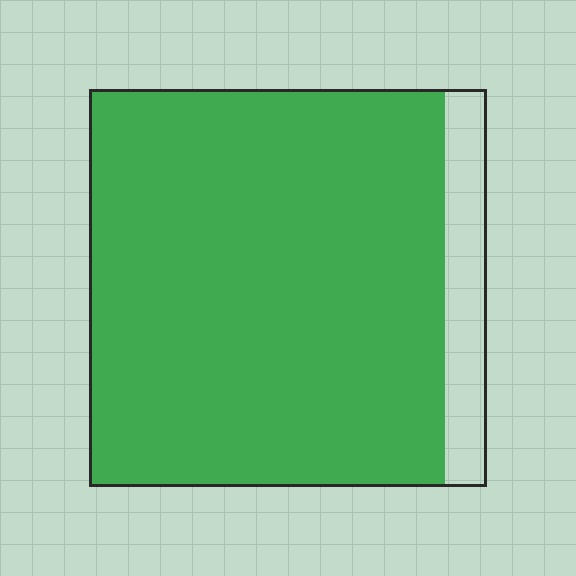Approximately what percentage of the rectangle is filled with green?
Approximately 90%.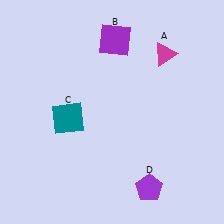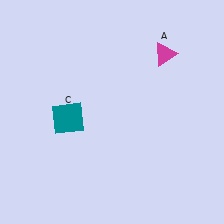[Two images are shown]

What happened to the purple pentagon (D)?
The purple pentagon (D) was removed in Image 2. It was in the bottom-right area of Image 1.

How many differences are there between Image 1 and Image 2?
There are 2 differences between the two images.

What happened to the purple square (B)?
The purple square (B) was removed in Image 2. It was in the top-right area of Image 1.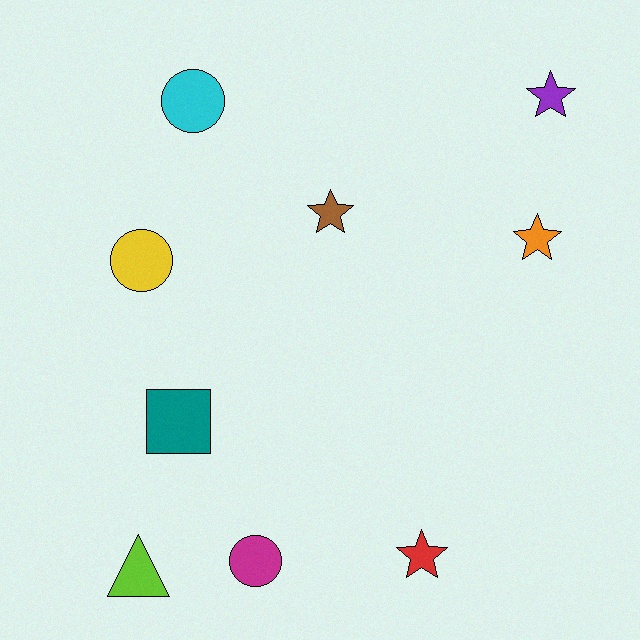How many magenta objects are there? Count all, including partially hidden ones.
There is 1 magenta object.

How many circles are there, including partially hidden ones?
There are 3 circles.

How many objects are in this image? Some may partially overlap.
There are 9 objects.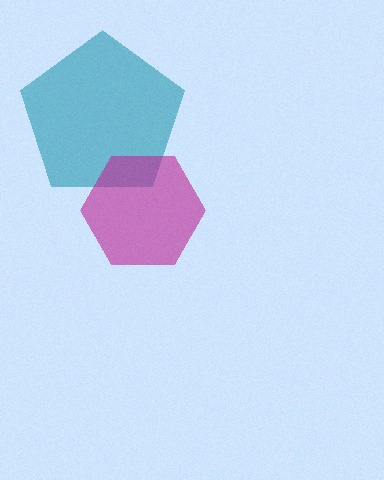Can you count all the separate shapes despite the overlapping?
Yes, there are 2 separate shapes.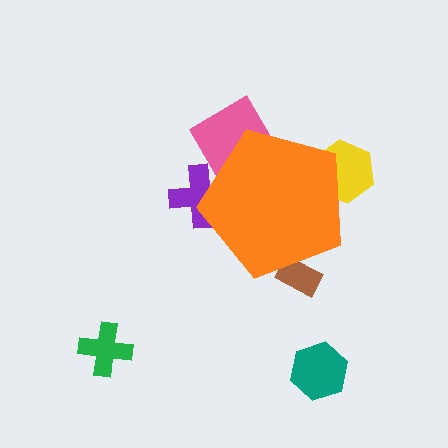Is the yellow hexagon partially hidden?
Yes, the yellow hexagon is partially hidden behind the orange pentagon.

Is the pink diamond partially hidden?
Yes, the pink diamond is partially hidden behind the orange pentagon.